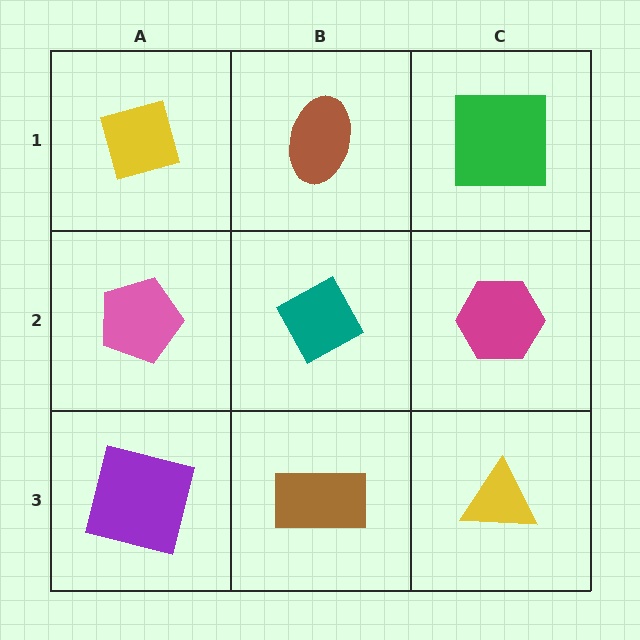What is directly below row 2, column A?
A purple square.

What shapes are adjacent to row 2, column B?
A brown ellipse (row 1, column B), a brown rectangle (row 3, column B), a pink pentagon (row 2, column A), a magenta hexagon (row 2, column C).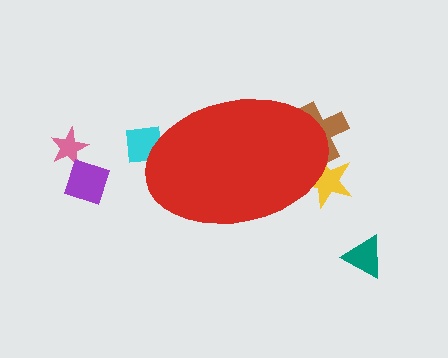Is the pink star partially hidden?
No, the pink star is fully visible.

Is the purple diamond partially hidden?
No, the purple diamond is fully visible.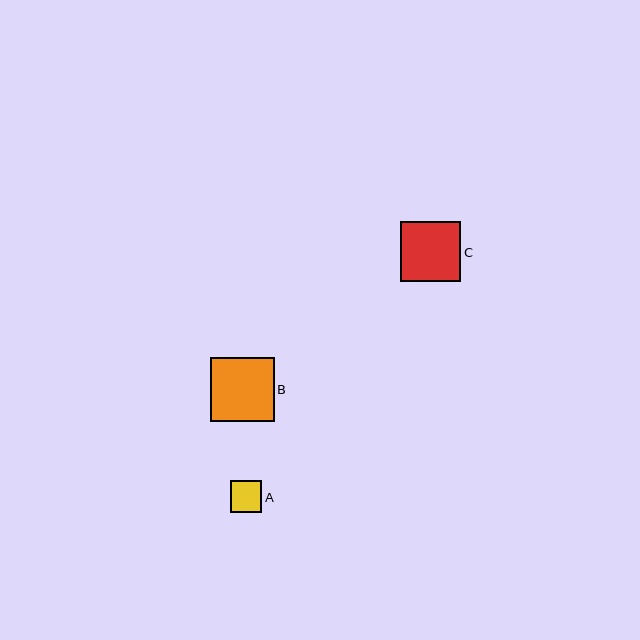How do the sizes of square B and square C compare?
Square B and square C are approximately the same size.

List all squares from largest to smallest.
From largest to smallest: B, C, A.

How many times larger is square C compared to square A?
Square C is approximately 1.9 times the size of square A.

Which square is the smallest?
Square A is the smallest with a size of approximately 32 pixels.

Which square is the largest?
Square B is the largest with a size of approximately 63 pixels.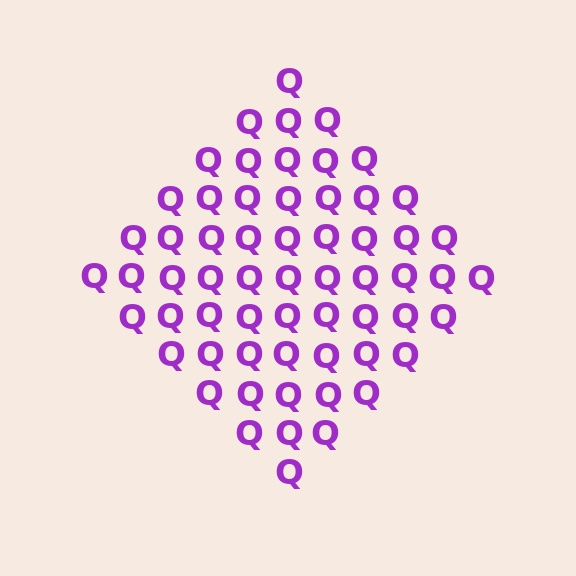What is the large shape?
The large shape is a diamond.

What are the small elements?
The small elements are letter Q's.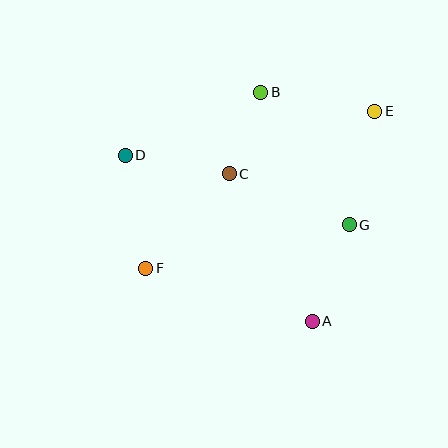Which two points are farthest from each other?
Points E and F are farthest from each other.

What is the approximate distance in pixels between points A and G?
The distance between A and G is approximately 104 pixels.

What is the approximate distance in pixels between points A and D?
The distance between A and D is approximately 250 pixels.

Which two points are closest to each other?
Points B and C are closest to each other.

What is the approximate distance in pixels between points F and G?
The distance between F and G is approximately 208 pixels.